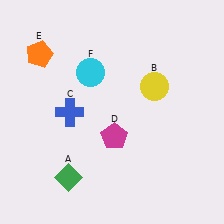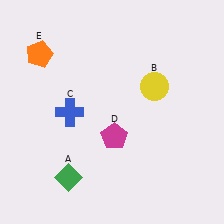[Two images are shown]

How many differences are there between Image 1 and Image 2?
There is 1 difference between the two images.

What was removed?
The cyan circle (F) was removed in Image 2.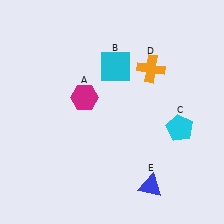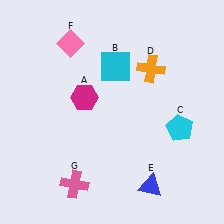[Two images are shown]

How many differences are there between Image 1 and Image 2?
There are 2 differences between the two images.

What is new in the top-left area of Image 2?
A pink diamond (F) was added in the top-left area of Image 2.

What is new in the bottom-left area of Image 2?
A pink cross (G) was added in the bottom-left area of Image 2.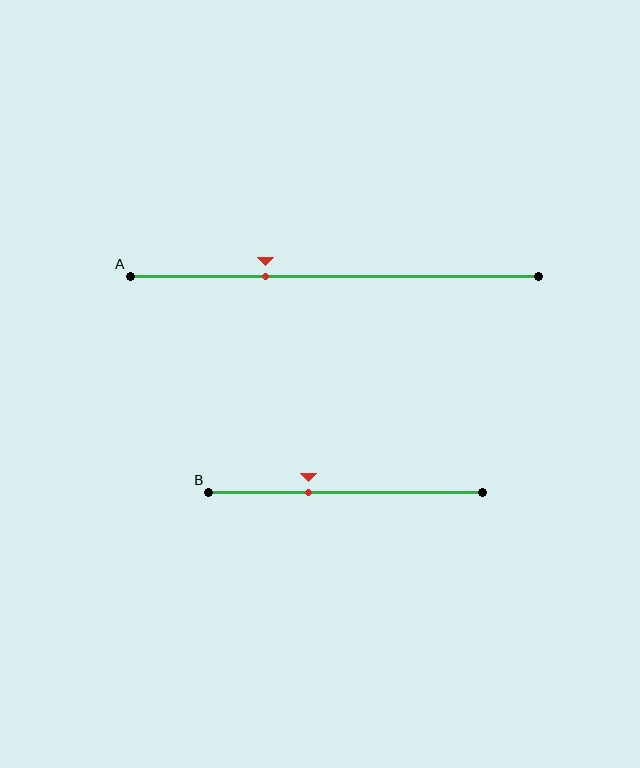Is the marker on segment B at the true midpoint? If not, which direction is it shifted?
No, the marker on segment B is shifted to the left by about 14% of the segment length.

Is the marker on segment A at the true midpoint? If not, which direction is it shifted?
No, the marker on segment A is shifted to the left by about 17% of the segment length.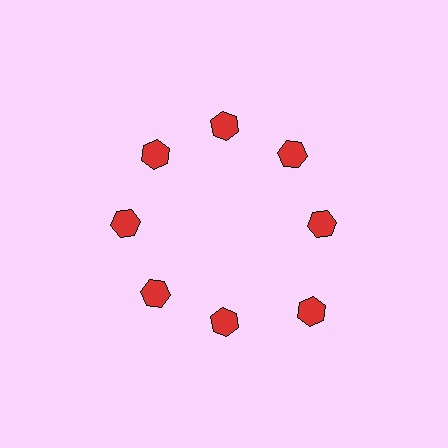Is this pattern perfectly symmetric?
No. The 8 red hexagons are arranged in a ring, but one element near the 4 o'clock position is pushed outward from the center, breaking the 8-fold rotational symmetry.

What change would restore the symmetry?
The symmetry would be restored by moving it inward, back onto the ring so that all 8 hexagons sit at equal angles and equal distance from the center.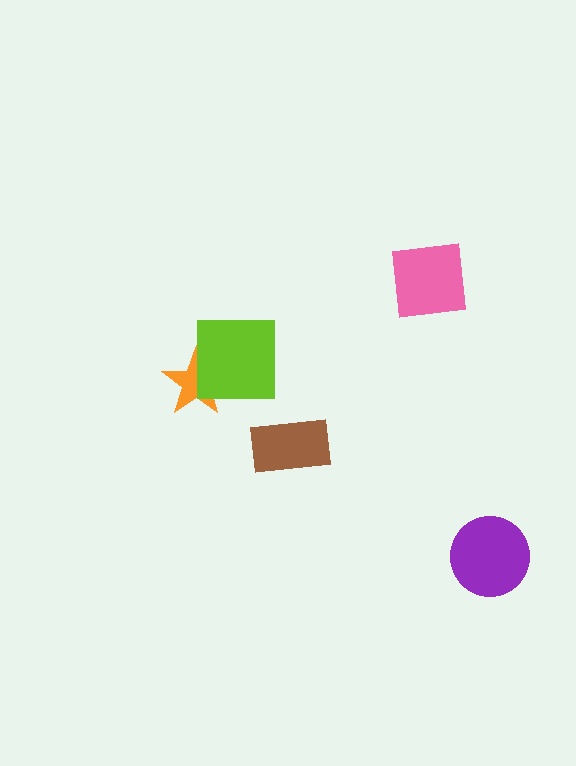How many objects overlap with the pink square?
0 objects overlap with the pink square.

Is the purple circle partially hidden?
No, no other shape covers it.